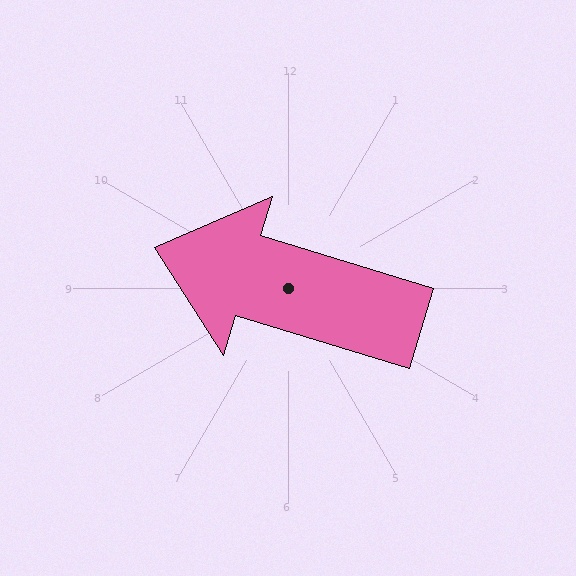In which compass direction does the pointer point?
West.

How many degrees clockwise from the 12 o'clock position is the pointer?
Approximately 287 degrees.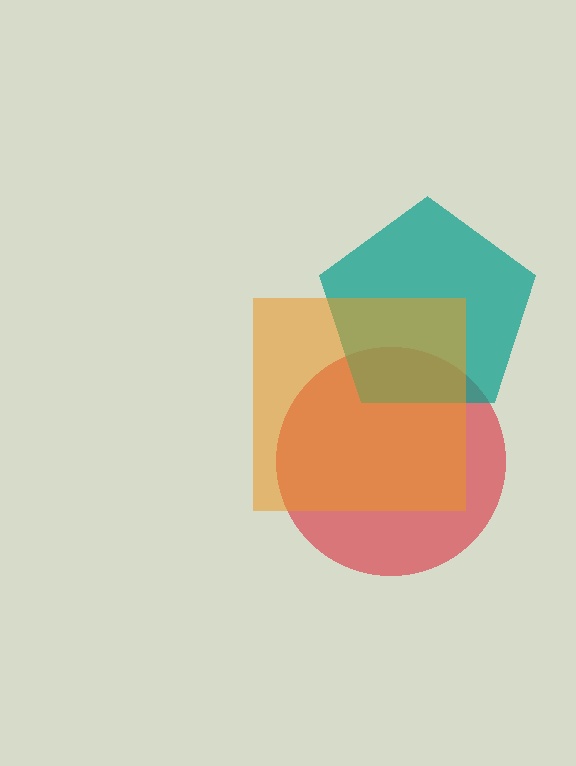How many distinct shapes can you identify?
There are 3 distinct shapes: a red circle, a teal pentagon, an orange square.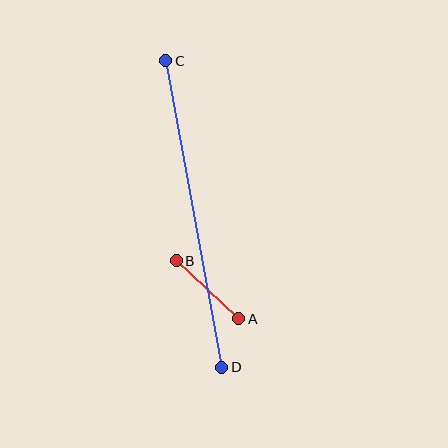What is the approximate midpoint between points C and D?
The midpoint is at approximately (194, 214) pixels.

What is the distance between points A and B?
The distance is approximately 85 pixels.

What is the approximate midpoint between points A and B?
The midpoint is at approximately (208, 290) pixels.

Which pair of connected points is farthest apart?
Points C and D are farthest apart.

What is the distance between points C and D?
The distance is approximately 312 pixels.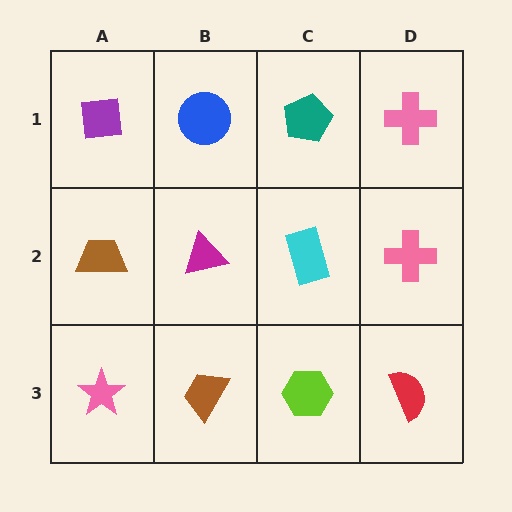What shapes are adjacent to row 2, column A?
A purple square (row 1, column A), a pink star (row 3, column A), a magenta triangle (row 2, column B).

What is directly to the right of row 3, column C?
A red semicircle.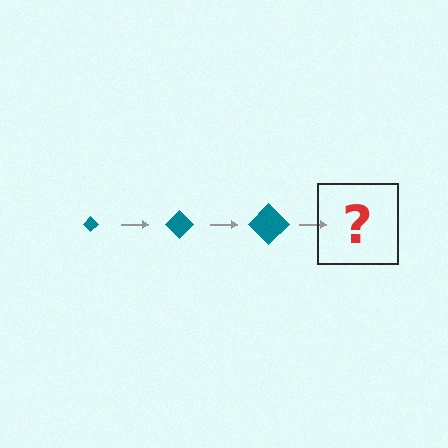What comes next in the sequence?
The next element should be a teal diamond, larger than the previous one.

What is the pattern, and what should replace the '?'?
The pattern is that the diamond gets progressively larger each step. The '?' should be a teal diamond, larger than the previous one.